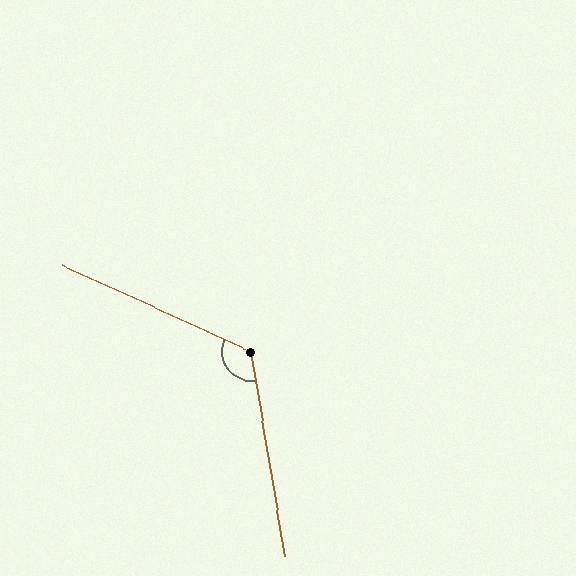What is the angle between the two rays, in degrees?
Approximately 124 degrees.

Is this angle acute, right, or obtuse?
It is obtuse.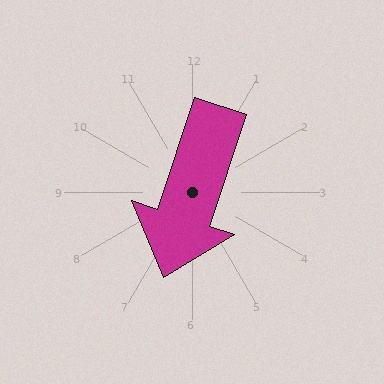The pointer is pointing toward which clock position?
Roughly 7 o'clock.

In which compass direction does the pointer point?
South.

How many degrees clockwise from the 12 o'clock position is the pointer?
Approximately 198 degrees.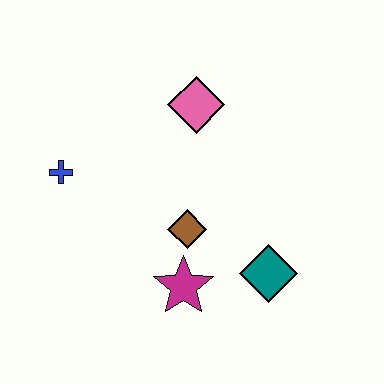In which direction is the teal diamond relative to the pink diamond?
The teal diamond is below the pink diamond.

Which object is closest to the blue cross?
The brown diamond is closest to the blue cross.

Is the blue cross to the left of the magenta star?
Yes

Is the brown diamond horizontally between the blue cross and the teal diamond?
Yes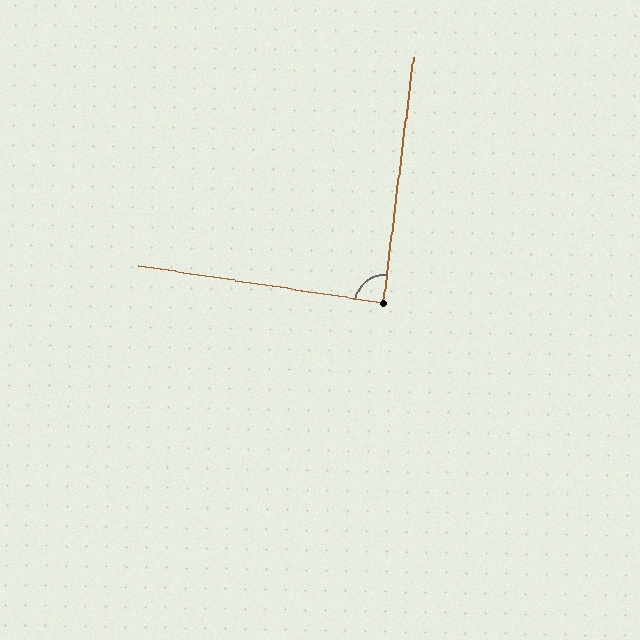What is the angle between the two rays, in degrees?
Approximately 89 degrees.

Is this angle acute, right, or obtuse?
It is approximately a right angle.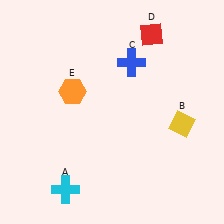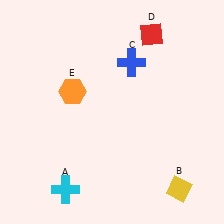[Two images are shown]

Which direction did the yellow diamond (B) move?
The yellow diamond (B) moved down.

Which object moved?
The yellow diamond (B) moved down.